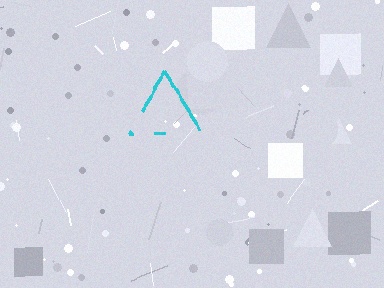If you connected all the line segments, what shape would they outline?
They would outline a triangle.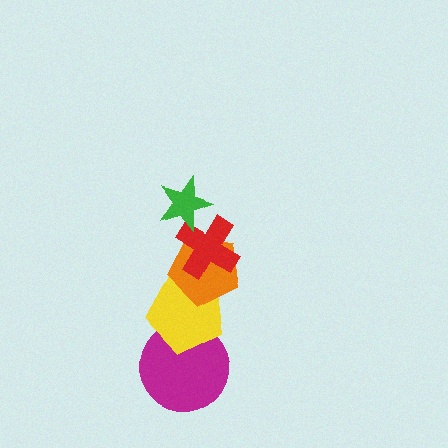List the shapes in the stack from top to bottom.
From top to bottom: the green star, the red cross, the orange pentagon, the yellow pentagon, the magenta circle.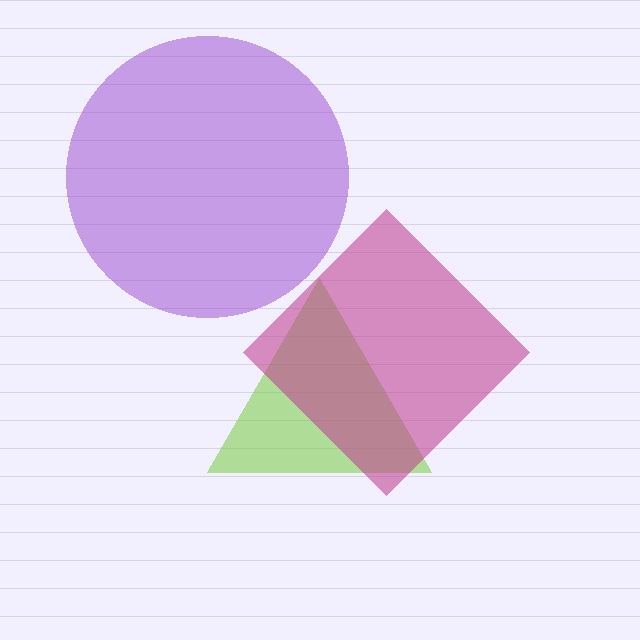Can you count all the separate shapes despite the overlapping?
Yes, there are 3 separate shapes.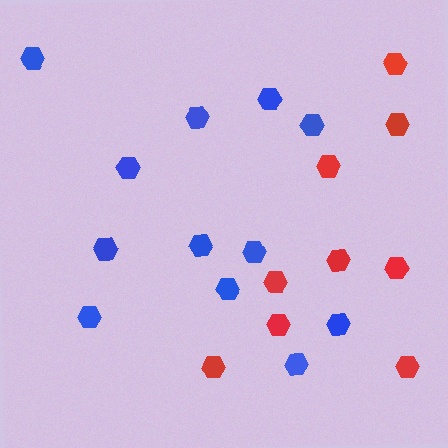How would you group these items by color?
There are 2 groups: one group of blue hexagons (12) and one group of red hexagons (9).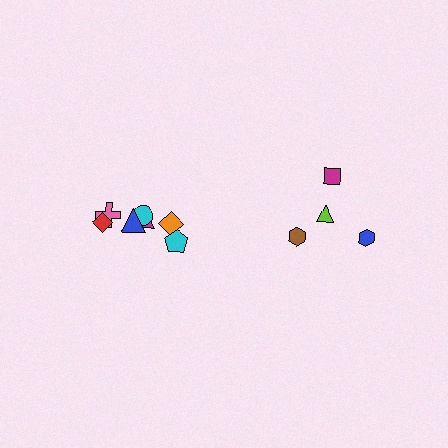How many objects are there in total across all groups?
There are 11 objects.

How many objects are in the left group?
There are 7 objects.